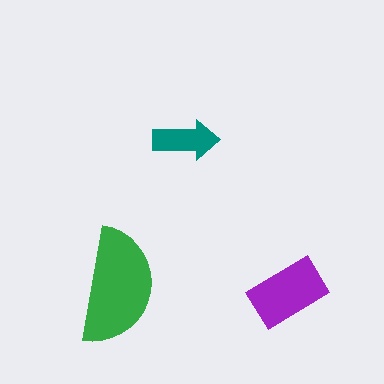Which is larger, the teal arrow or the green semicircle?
The green semicircle.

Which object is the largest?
The green semicircle.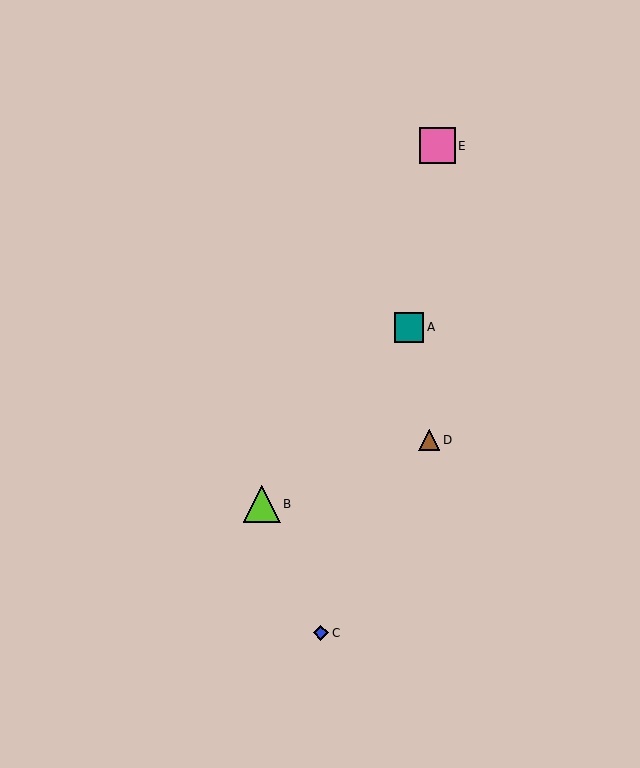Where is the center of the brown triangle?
The center of the brown triangle is at (429, 440).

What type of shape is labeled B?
Shape B is a lime triangle.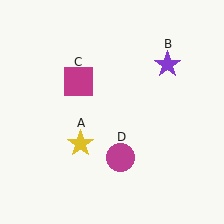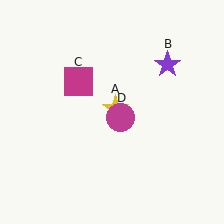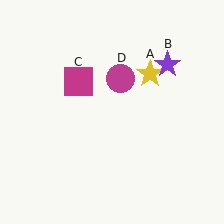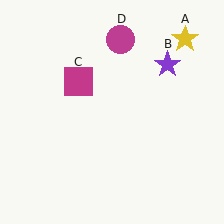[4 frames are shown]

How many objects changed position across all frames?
2 objects changed position: yellow star (object A), magenta circle (object D).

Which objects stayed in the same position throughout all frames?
Purple star (object B) and magenta square (object C) remained stationary.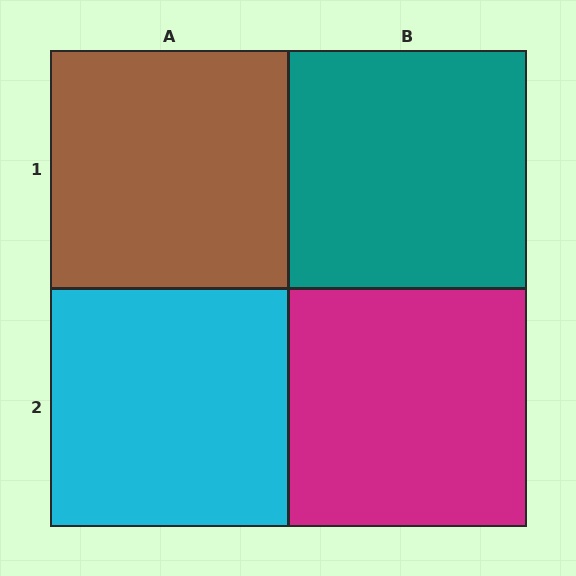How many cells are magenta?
1 cell is magenta.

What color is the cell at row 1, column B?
Teal.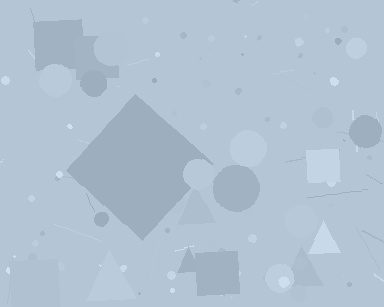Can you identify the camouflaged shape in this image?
The camouflaged shape is a diamond.